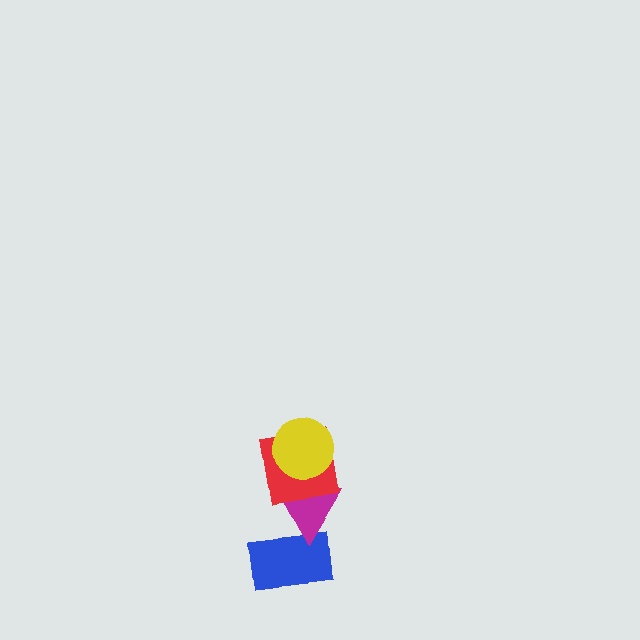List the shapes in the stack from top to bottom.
From top to bottom: the yellow circle, the red square, the magenta triangle, the blue rectangle.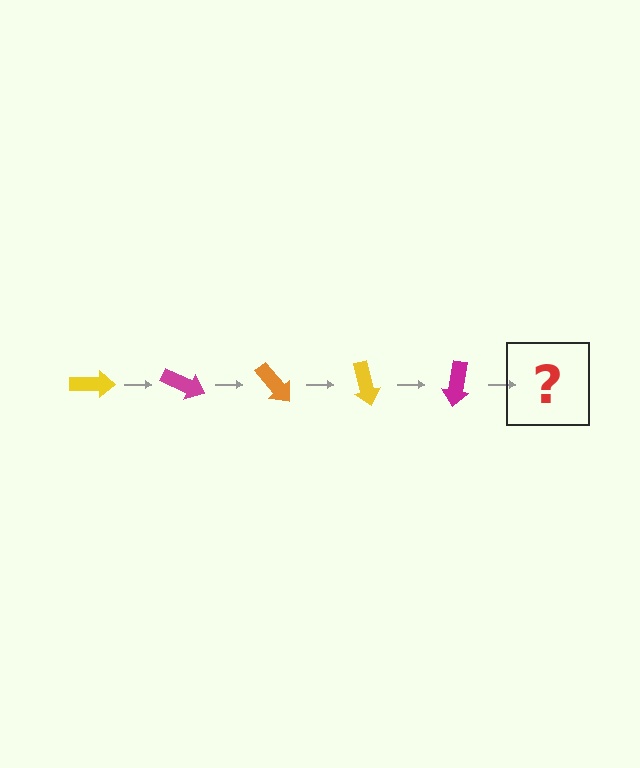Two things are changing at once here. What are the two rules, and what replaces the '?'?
The two rules are that it rotates 25 degrees each step and the color cycles through yellow, magenta, and orange. The '?' should be an orange arrow, rotated 125 degrees from the start.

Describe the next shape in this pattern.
It should be an orange arrow, rotated 125 degrees from the start.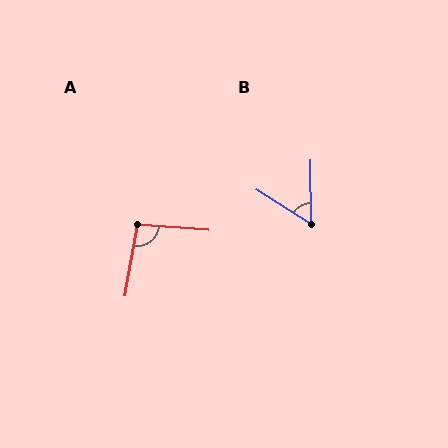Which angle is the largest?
A, at approximately 95 degrees.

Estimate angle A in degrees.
Approximately 95 degrees.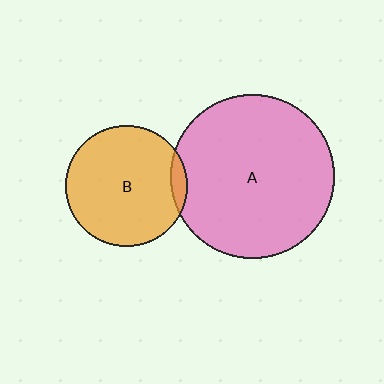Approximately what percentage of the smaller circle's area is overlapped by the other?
Approximately 5%.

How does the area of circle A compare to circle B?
Approximately 1.8 times.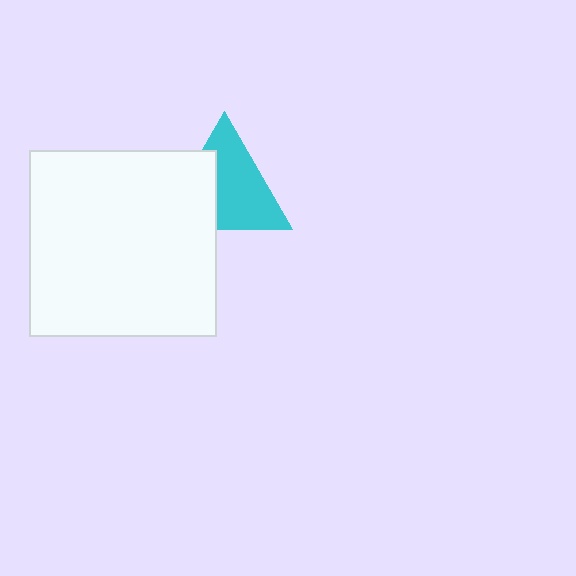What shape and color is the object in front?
The object in front is a white square.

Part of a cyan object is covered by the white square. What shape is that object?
It is a triangle.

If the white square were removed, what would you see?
You would see the complete cyan triangle.